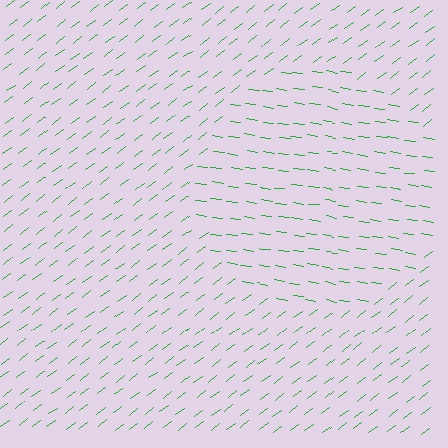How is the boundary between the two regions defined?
The boundary is defined purely by a change in line orientation (approximately 45 degrees difference). All lines are the same color and thickness.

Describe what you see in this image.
The image is filled with small green line segments. A circle region in the image has lines oriented differently from the surrounding lines, creating a visible texture boundary.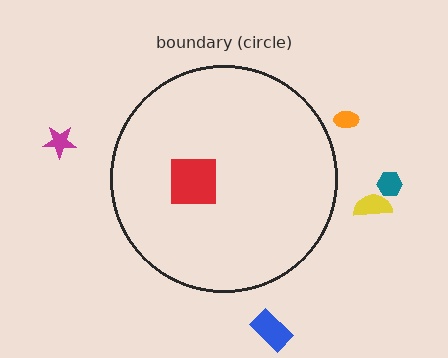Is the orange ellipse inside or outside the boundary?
Outside.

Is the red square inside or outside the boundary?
Inside.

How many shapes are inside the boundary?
1 inside, 5 outside.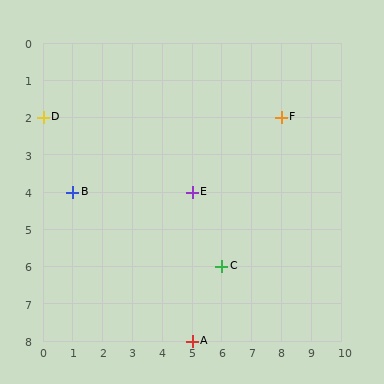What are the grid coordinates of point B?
Point B is at grid coordinates (1, 4).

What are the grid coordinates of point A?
Point A is at grid coordinates (5, 8).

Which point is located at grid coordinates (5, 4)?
Point E is at (5, 4).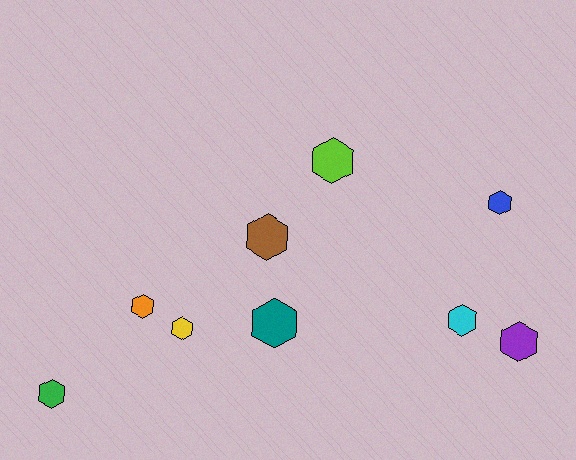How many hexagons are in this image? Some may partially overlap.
There are 9 hexagons.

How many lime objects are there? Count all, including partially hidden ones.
There is 1 lime object.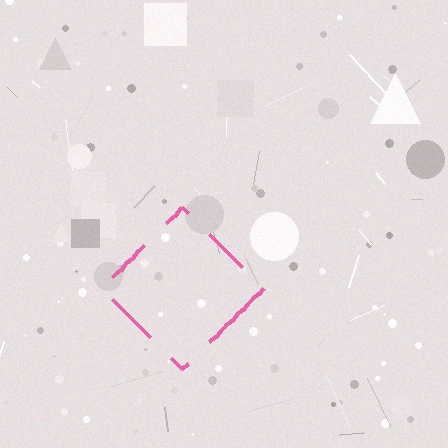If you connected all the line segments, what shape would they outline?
They would outline a diamond.